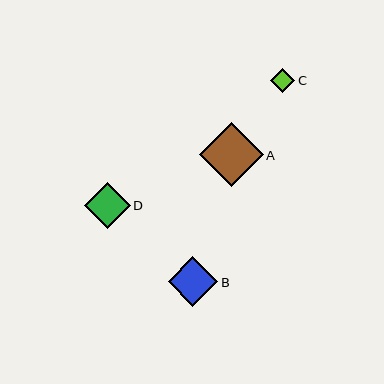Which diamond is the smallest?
Diamond C is the smallest with a size of approximately 24 pixels.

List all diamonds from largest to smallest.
From largest to smallest: A, B, D, C.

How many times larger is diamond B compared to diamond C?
Diamond B is approximately 2.0 times the size of diamond C.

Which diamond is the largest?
Diamond A is the largest with a size of approximately 64 pixels.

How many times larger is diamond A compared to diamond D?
Diamond A is approximately 1.4 times the size of diamond D.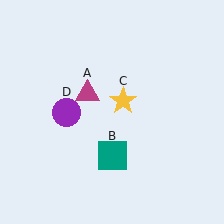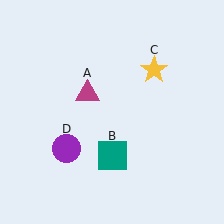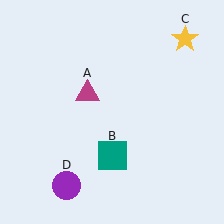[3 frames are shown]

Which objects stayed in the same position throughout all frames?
Magenta triangle (object A) and teal square (object B) remained stationary.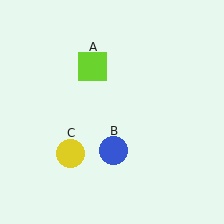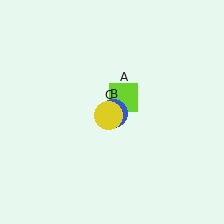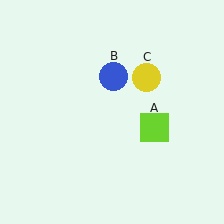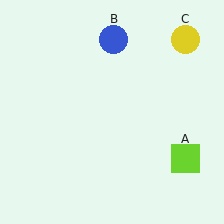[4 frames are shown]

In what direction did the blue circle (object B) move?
The blue circle (object B) moved up.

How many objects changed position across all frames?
3 objects changed position: lime square (object A), blue circle (object B), yellow circle (object C).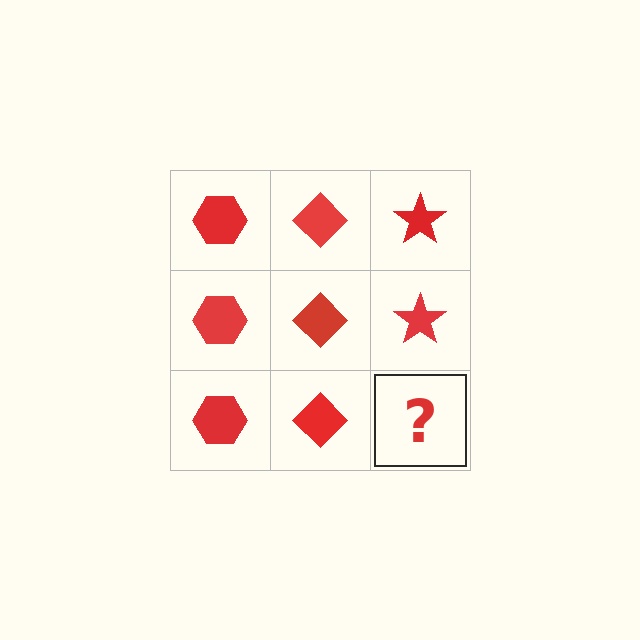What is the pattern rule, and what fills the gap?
The rule is that each column has a consistent shape. The gap should be filled with a red star.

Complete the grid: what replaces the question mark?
The question mark should be replaced with a red star.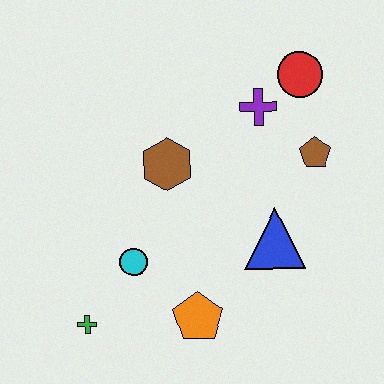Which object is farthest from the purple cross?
The green cross is farthest from the purple cross.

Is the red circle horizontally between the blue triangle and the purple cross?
No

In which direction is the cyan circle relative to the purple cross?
The cyan circle is below the purple cross.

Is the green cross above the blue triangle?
No